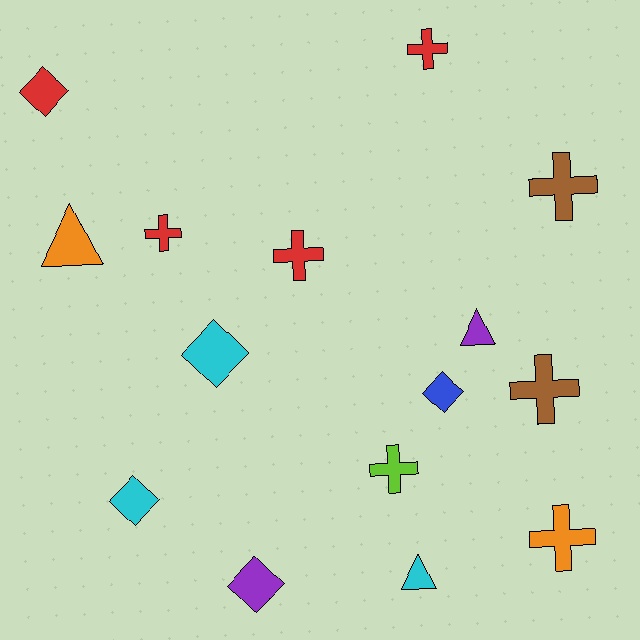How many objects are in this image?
There are 15 objects.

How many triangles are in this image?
There are 3 triangles.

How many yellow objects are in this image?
There are no yellow objects.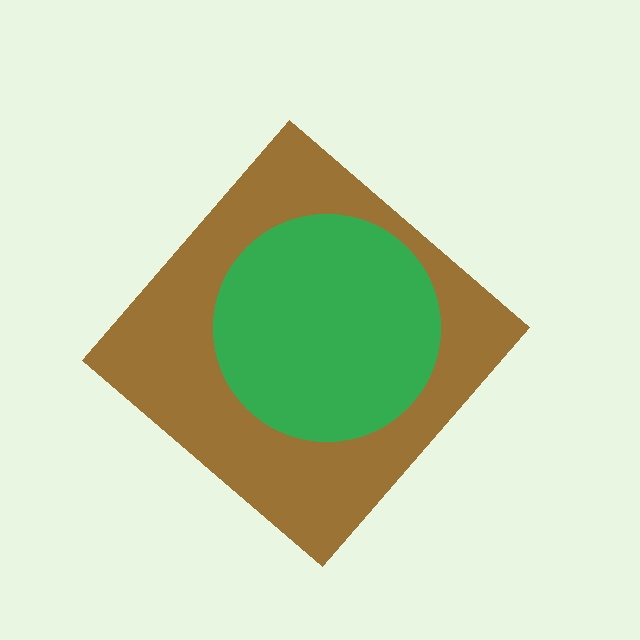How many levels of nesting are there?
2.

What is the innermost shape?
The green circle.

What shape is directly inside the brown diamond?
The green circle.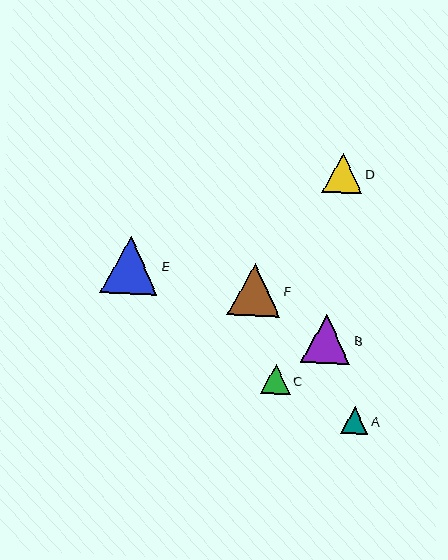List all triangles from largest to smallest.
From largest to smallest: E, F, B, D, C, A.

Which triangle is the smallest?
Triangle A is the smallest with a size of approximately 27 pixels.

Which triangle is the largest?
Triangle E is the largest with a size of approximately 58 pixels.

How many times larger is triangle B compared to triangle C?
Triangle B is approximately 1.7 times the size of triangle C.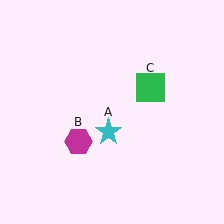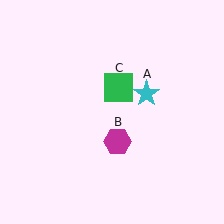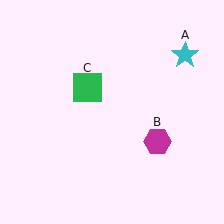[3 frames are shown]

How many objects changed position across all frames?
3 objects changed position: cyan star (object A), magenta hexagon (object B), green square (object C).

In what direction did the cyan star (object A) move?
The cyan star (object A) moved up and to the right.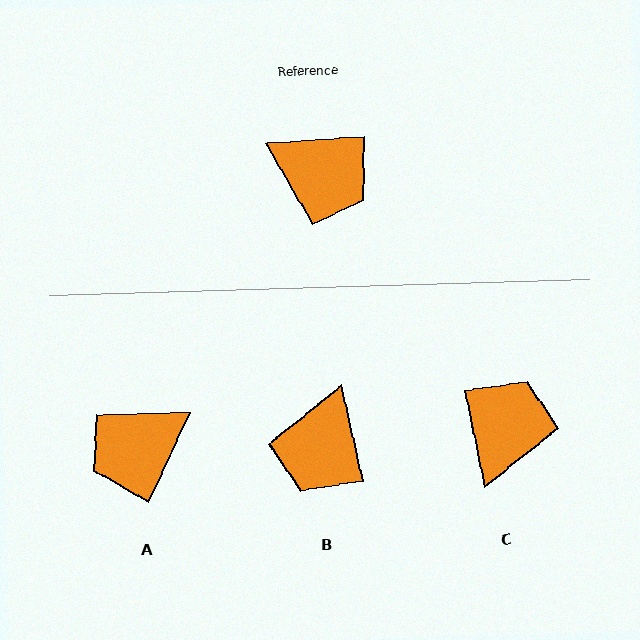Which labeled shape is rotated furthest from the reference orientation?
A, about 118 degrees away.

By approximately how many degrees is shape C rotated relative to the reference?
Approximately 98 degrees counter-clockwise.